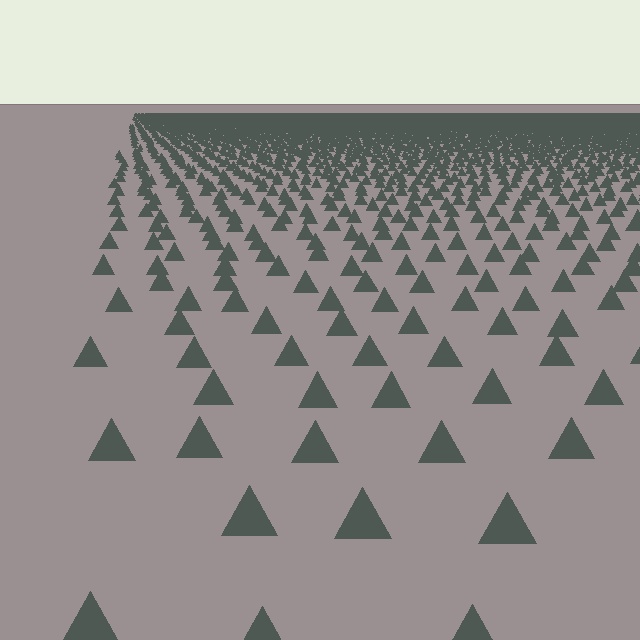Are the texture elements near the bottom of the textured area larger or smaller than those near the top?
Larger. Near the bottom, elements are closer to the viewer and appear at a bigger on-screen size.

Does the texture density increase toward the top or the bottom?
Density increases toward the top.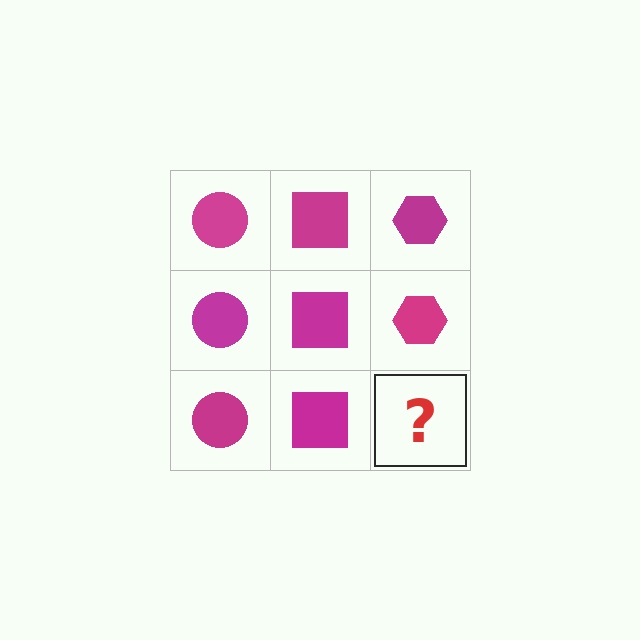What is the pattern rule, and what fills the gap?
The rule is that each column has a consistent shape. The gap should be filled with a magenta hexagon.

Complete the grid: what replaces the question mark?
The question mark should be replaced with a magenta hexagon.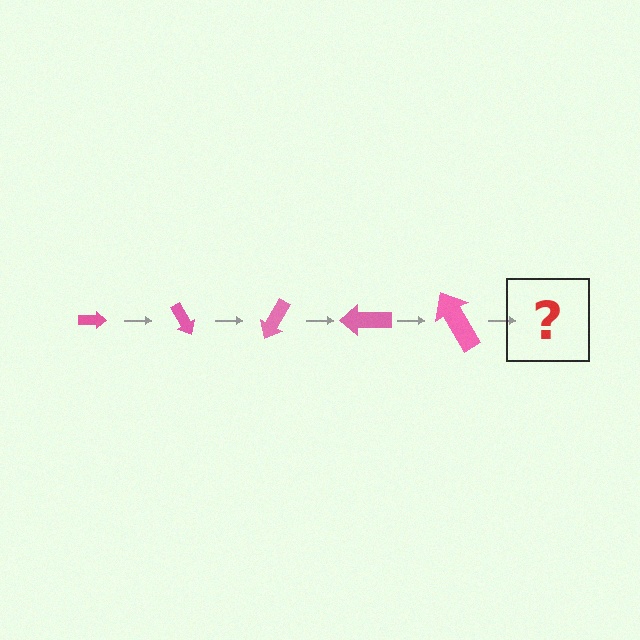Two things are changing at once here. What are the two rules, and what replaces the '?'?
The two rules are that the arrow grows larger each step and it rotates 60 degrees each step. The '?' should be an arrow, larger than the previous one and rotated 300 degrees from the start.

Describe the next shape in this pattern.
It should be an arrow, larger than the previous one and rotated 300 degrees from the start.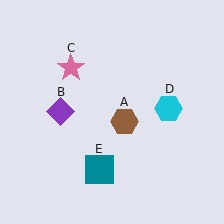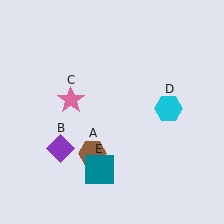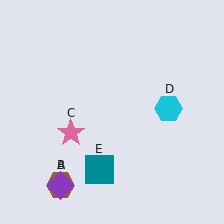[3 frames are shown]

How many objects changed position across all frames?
3 objects changed position: brown hexagon (object A), purple diamond (object B), pink star (object C).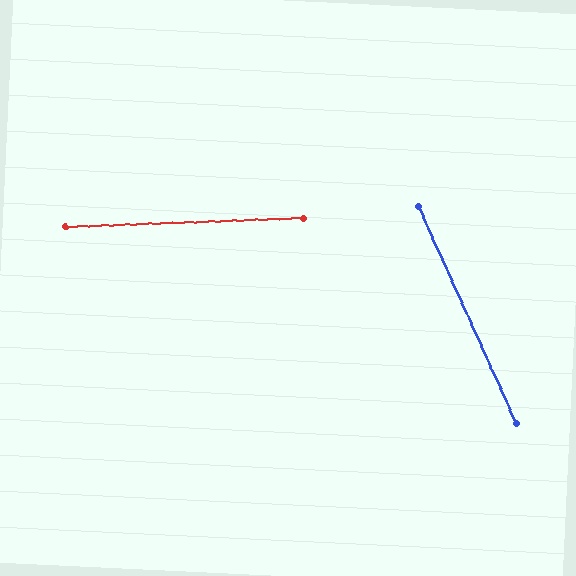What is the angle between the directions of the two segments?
Approximately 68 degrees.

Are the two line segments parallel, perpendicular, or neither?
Neither parallel nor perpendicular — they differ by about 68°.